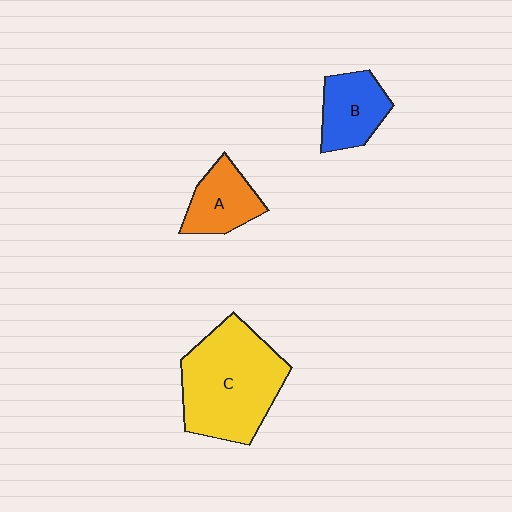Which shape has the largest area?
Shape C (yellow).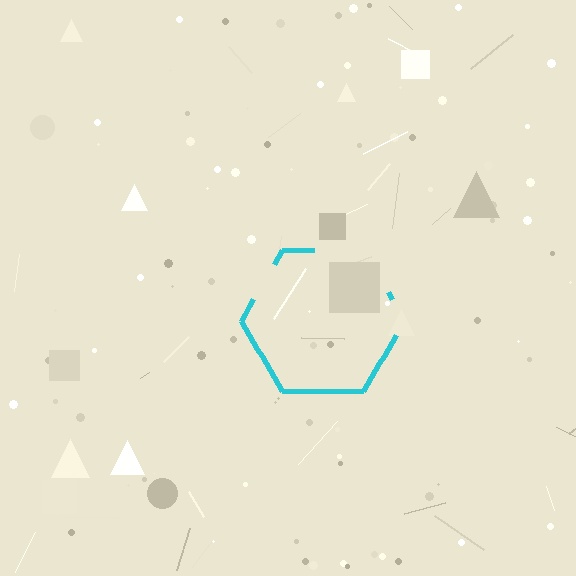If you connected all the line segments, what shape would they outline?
They would outline a hexagon.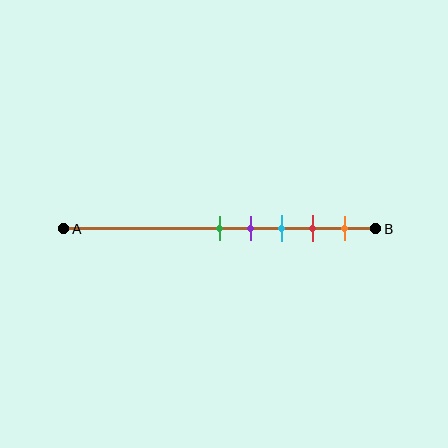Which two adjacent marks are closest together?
The green and purple marks are the closest adjacent pair.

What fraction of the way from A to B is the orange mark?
The orange mark is approximately 90% (0.9) of the way from A to B.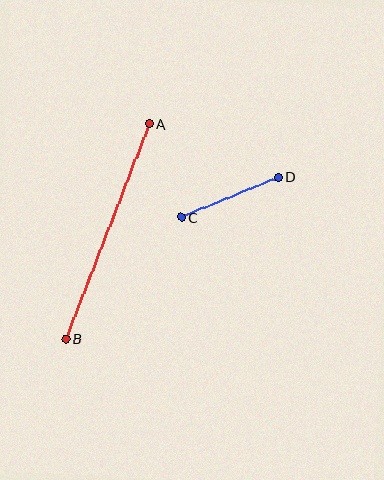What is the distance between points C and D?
The distance is approximately 105 pixels.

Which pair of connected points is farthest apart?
Points A and B are farthest apart.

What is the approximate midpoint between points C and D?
The midpoint is at approximately (230, 197) pixels.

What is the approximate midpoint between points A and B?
The midpoint is at approximately (107, 231) pixels.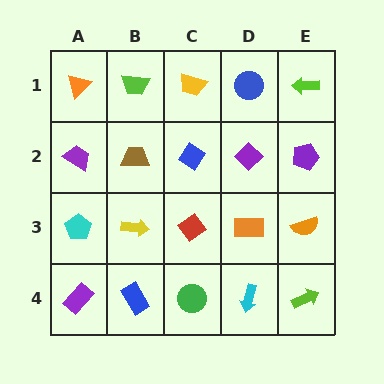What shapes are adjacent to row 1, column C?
A blue diamond (row 2, column C), a lime trapezoid (row 1, column B), a blue circle (row 1, column D).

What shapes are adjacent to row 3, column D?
A purple diamond (row 2, column D), a cyan arrow (row 4, column D), a red diamond (row 3, column C), an orange semicircle (row 3, column E).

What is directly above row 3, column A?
A purple trapezoid.